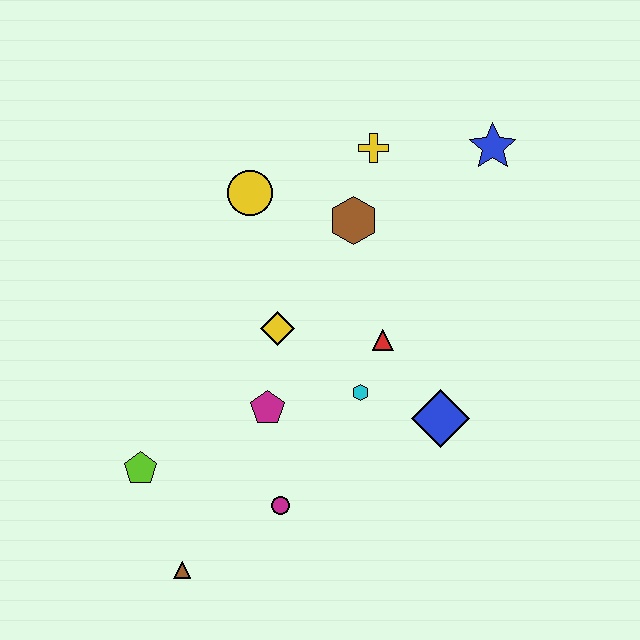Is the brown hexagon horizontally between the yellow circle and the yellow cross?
Yes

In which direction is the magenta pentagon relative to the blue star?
The magenta pentagon is below the blue star.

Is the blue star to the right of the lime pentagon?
Yes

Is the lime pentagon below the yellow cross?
Yes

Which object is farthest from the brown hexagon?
The brown triangle is farthest from the brown hexagon.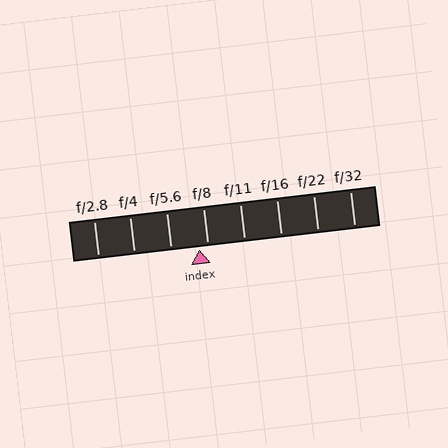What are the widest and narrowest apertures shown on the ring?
The widest aperture shown is f/2.8 and the narrowest is f/32.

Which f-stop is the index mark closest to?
The index mark is closest to f/8.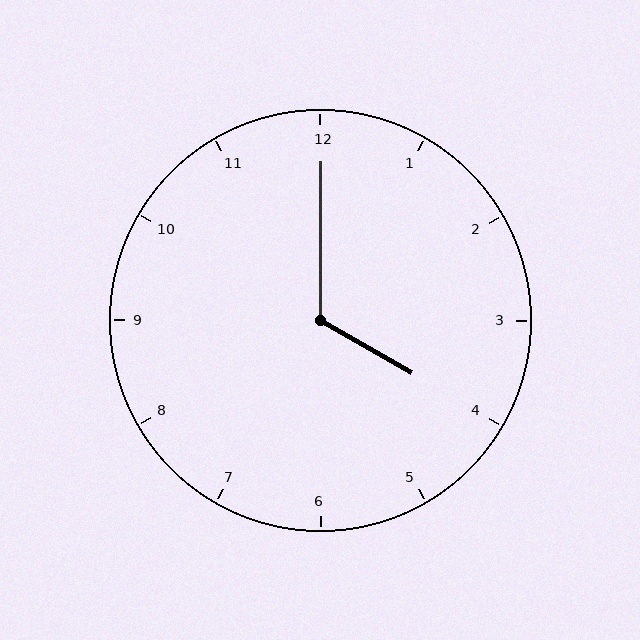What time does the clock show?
4:00.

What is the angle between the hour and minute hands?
Approximately 120 degrees.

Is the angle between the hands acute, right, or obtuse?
It is obtuse.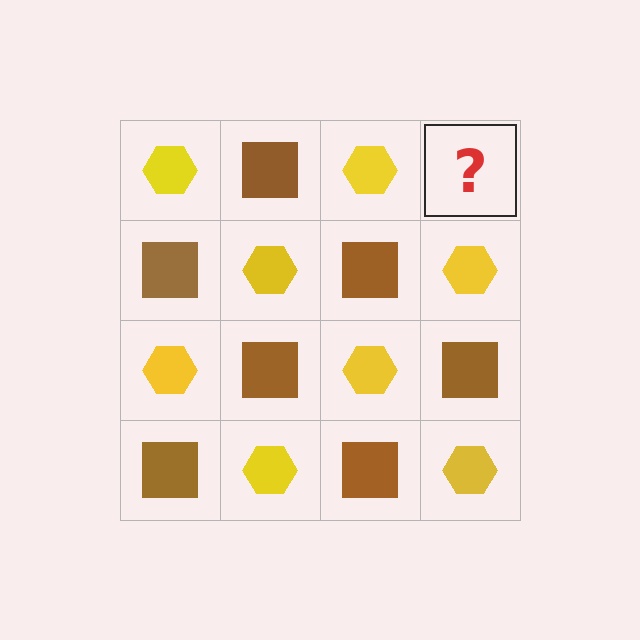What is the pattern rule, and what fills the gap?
The rule is that it alternates yellow hexagon and brown square in a checkerboard pattern. The gap should be filled with a brown square.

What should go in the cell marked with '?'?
The missing cell should contain a brown square.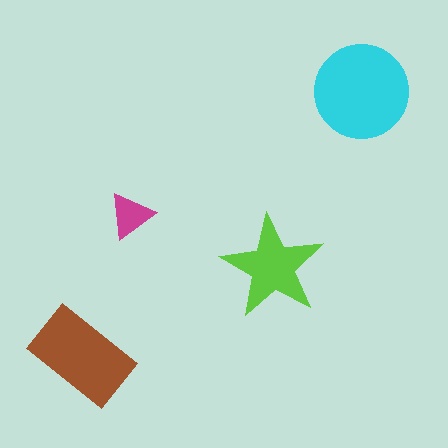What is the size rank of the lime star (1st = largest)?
3rd.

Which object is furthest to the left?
The brown rectangle is leftmost.